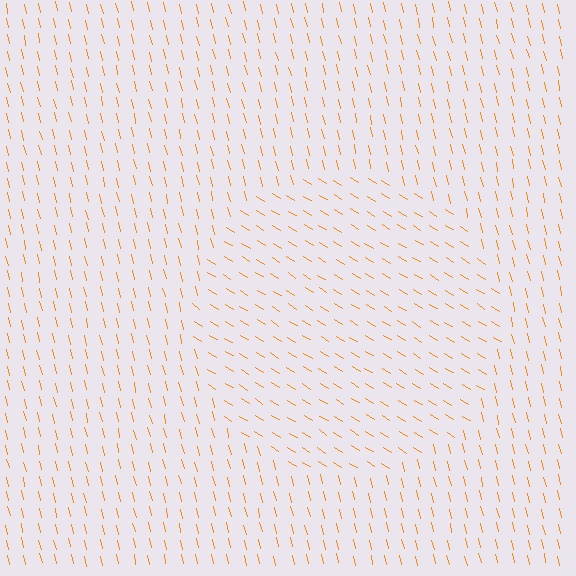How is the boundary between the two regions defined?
The boundary is defined purely by a change in line orientation (approximately 45 degrees difference). All lines are the same color and thickness.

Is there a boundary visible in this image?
Yes, there is a texture boundary formed by a change in line orientation.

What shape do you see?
I see a circle.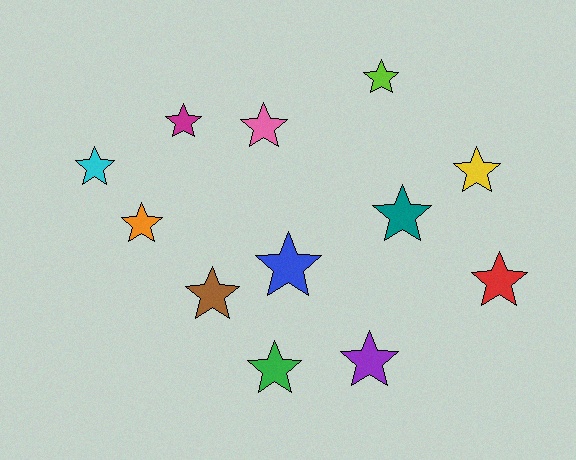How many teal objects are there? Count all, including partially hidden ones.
There is 1 teal object.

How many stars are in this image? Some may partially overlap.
There are 12 stars.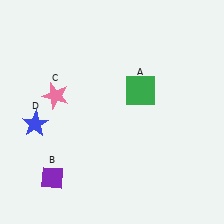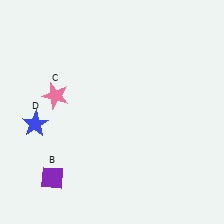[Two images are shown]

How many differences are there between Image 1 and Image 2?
There is 1 difference between the two images.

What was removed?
The green square (A) was removed in Image 2.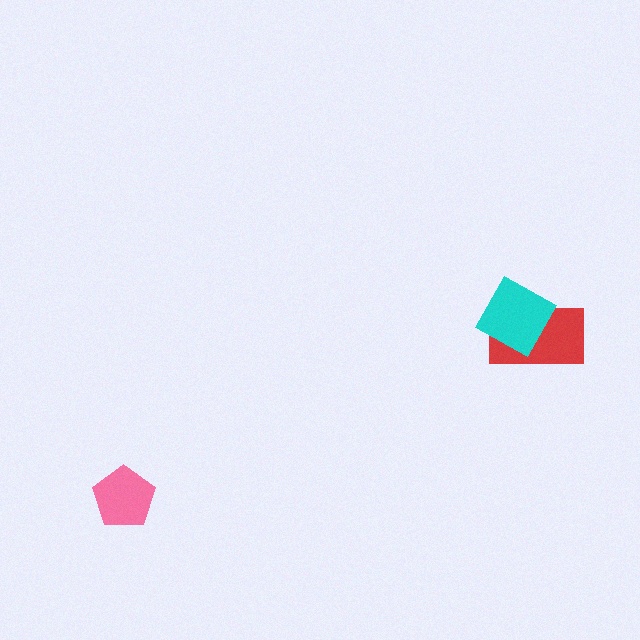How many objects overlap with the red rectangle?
1 object overlaps with the red rectangle.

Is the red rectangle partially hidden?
Yes, it is partially covered by another shape.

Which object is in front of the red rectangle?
The cyan square is in front of the red rectangle.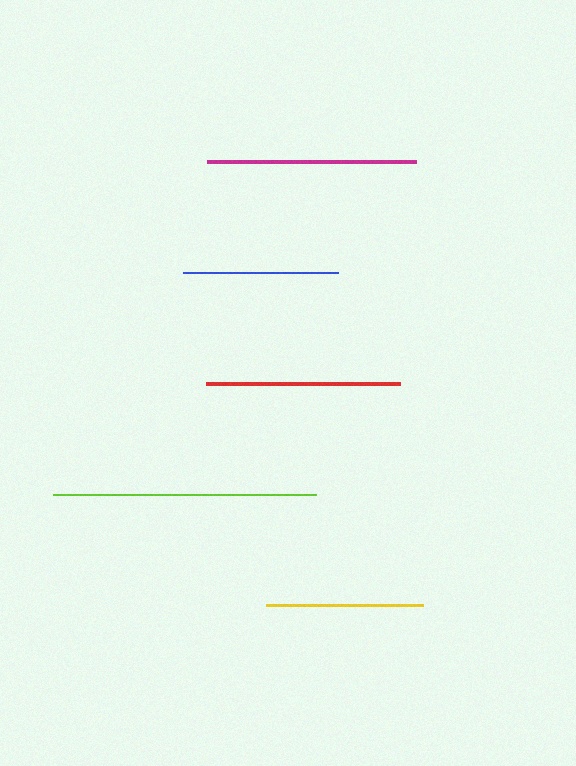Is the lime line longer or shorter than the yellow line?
The lime line is longer than the yellow line.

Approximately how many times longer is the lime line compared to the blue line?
The lime line is approximately 1.7 times the length of the blue line.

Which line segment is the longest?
The lime line is the longest at approximately 263 pixels.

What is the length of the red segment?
The red segment is approximately 194 pixels long.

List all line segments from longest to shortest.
From longest to shortest: lime, magenta, red, yellow, blue.